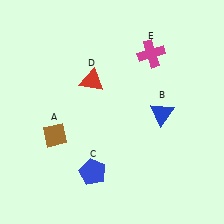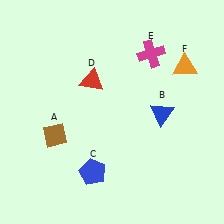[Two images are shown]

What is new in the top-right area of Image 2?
An orange triangle (F) was added in the top-right area of Image 2.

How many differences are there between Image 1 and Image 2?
There is 1 difference between the two images.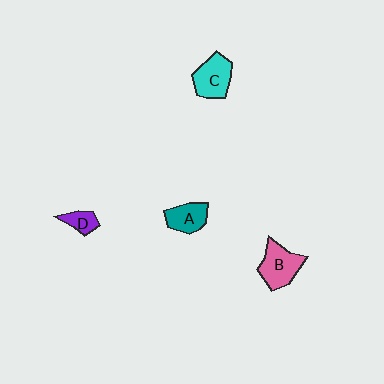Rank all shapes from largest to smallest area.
From largest to smallest: B (pink), C (cyan), A (teal), D (purple).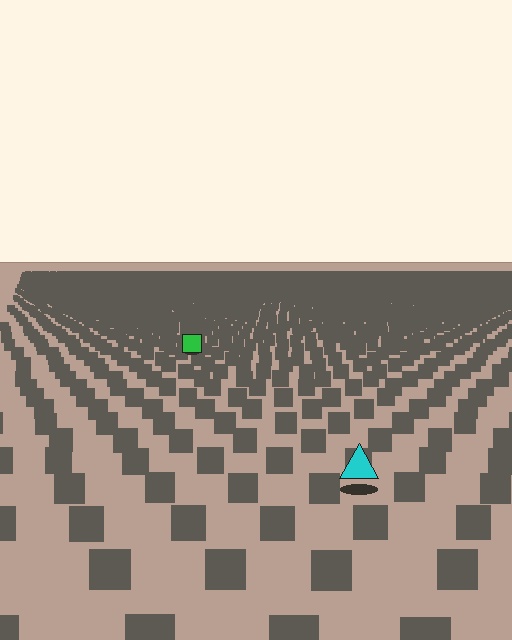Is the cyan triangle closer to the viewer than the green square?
Yes. The cyan triangle is closer — you can tell from the texture gradient: the ground texture is coarser near it.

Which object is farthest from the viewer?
The green square is farthest from the viewer. It appears smaller and the ground texture around it is denser.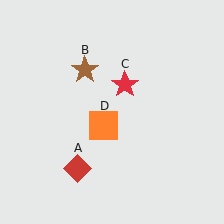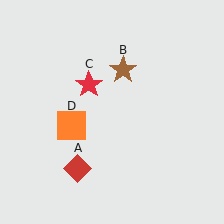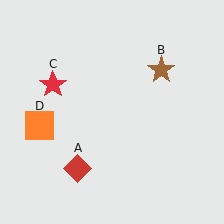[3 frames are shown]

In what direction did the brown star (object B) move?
The brown star (object B) moved right.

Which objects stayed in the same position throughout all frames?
Red diamond (object A) remained stationary.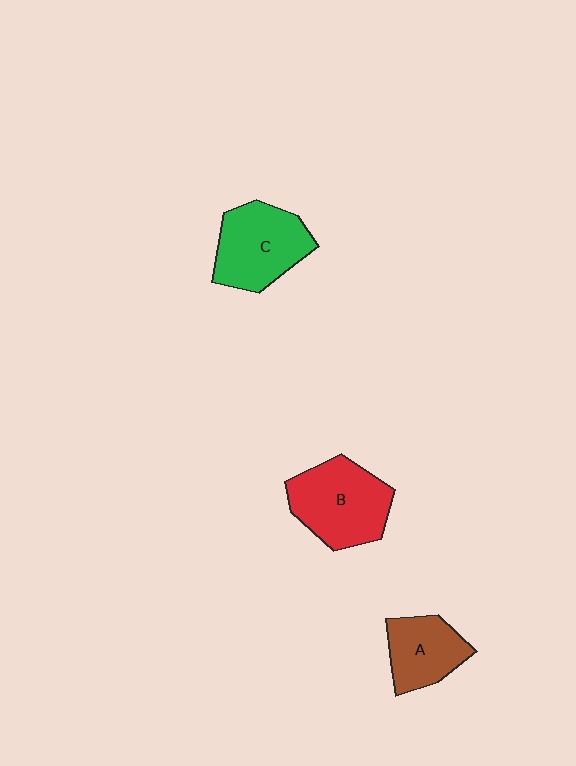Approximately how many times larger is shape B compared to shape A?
Approximately 1.5 times.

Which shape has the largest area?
Shape B (red).